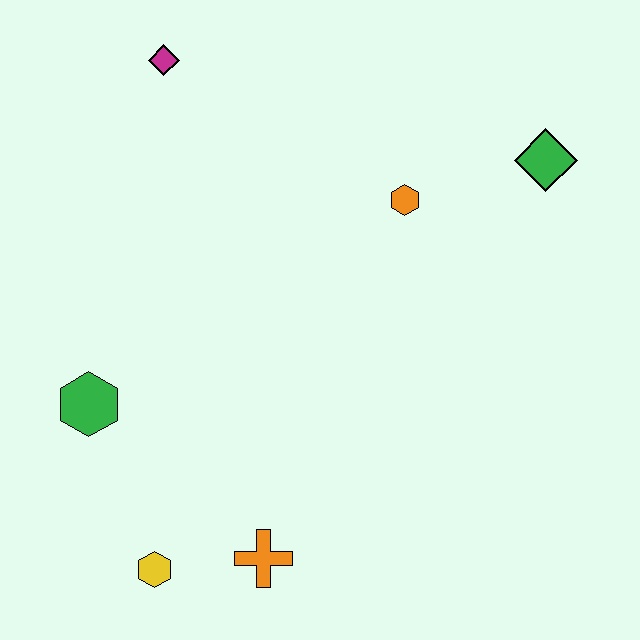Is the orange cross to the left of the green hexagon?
No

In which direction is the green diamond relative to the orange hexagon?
The green diamond is to the right of the orange hexagon.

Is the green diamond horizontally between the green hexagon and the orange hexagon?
No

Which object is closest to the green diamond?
The orange hexagon is closest to the green diamond.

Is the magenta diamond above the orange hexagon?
Yes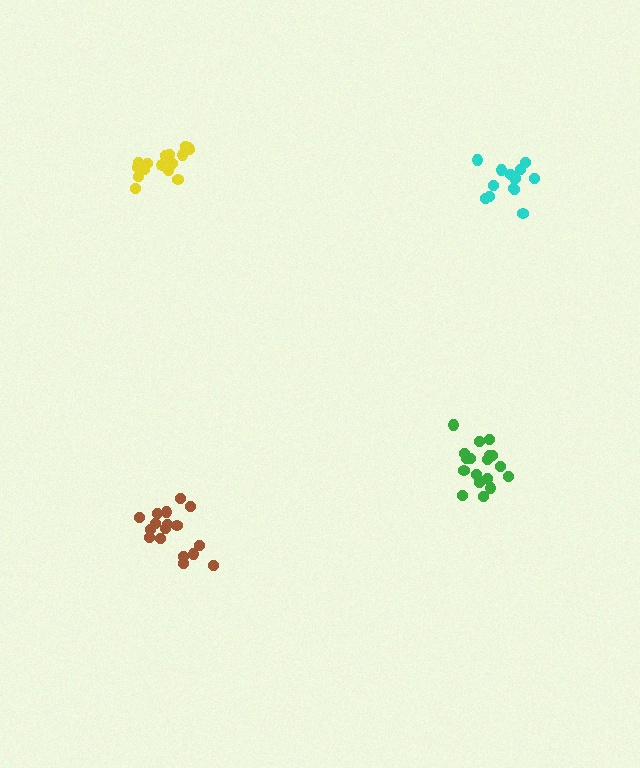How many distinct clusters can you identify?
There are 4 distinct clusters.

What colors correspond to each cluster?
The clusters are colored: brown, green, yellow, cyan.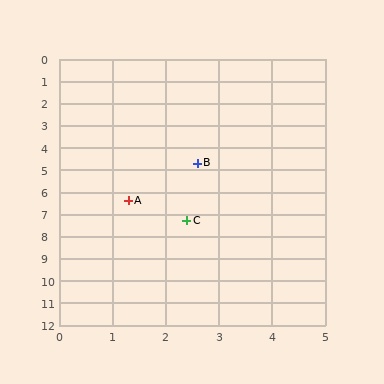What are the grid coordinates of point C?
Point C is at approximately (2.4, 7.3).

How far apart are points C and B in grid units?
Points C and B are about 2.6 grid units apart.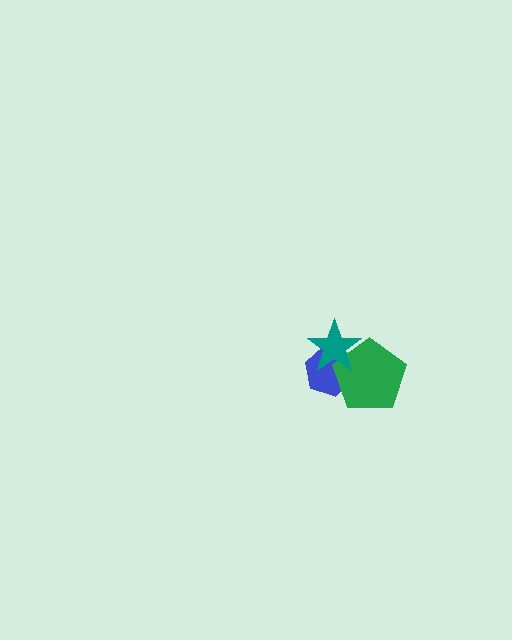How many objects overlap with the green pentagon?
2 objects overlap with the green pentagon.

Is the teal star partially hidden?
No, no other shape covers it.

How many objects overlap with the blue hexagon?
2 objects overlap with the blue hexagon.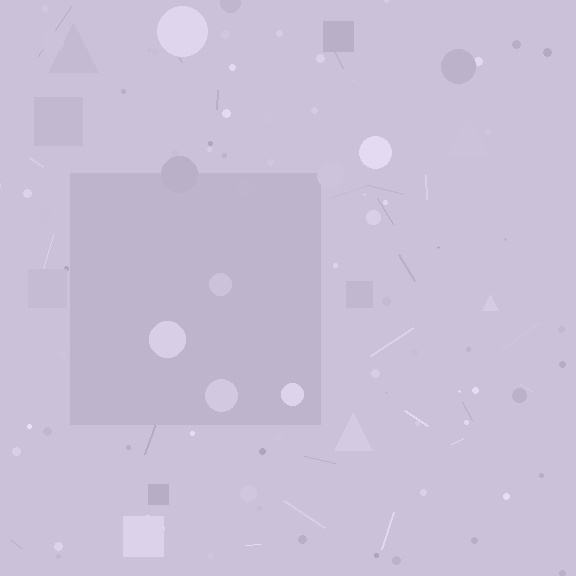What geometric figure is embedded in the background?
A square is embedded in the background.